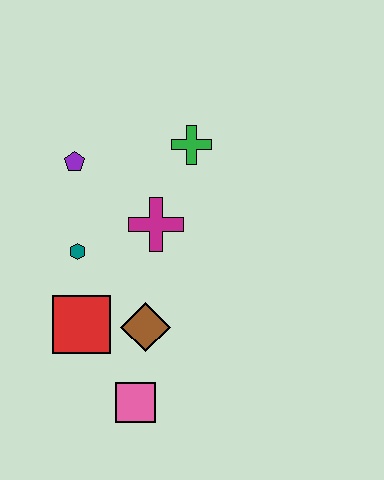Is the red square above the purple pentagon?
No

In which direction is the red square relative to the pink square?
The red square is above the pink square.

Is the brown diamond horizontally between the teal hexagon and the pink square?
No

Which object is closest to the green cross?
The magenta cross is closest to the green cross.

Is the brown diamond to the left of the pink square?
No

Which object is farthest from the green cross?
The pink square is farthest from the green cross.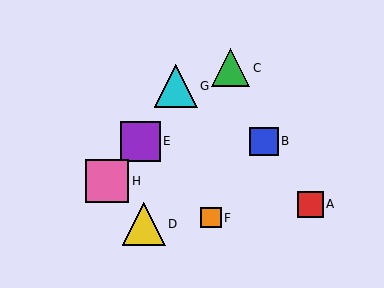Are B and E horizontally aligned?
Yes, both are at y≈141.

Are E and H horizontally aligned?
No, E is at y≈141 and H is at y≈181.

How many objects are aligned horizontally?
2 objects (B, E) are aligned horizontally.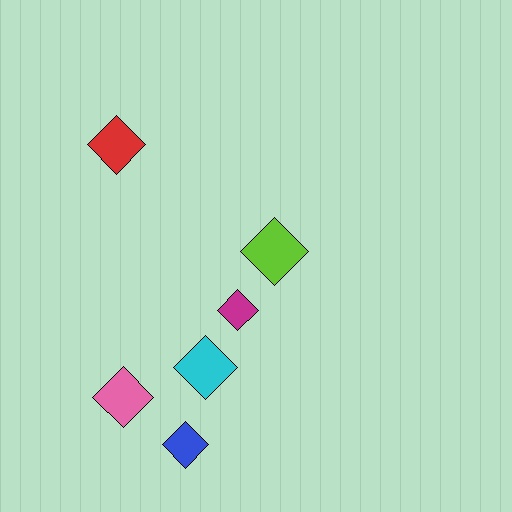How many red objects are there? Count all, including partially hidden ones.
There is 1 red object.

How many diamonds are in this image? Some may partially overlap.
There are 6 diamonds.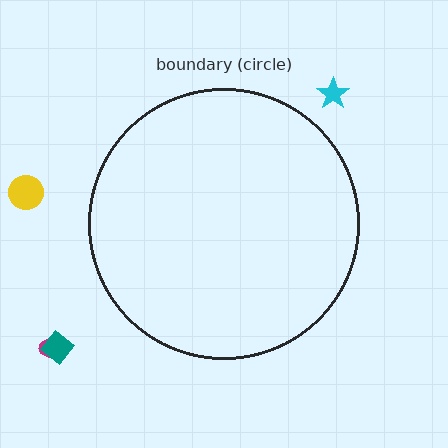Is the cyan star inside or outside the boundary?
Outside.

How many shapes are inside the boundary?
0 inside, 4 outside.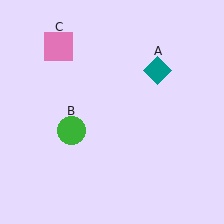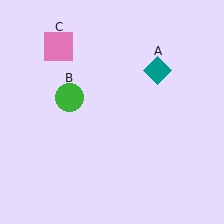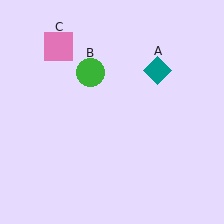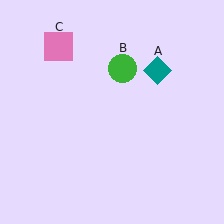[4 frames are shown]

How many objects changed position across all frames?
1 object changed position: green circle (object B).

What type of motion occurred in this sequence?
The green circle (object B) rotated clockwise around the center of the scene.